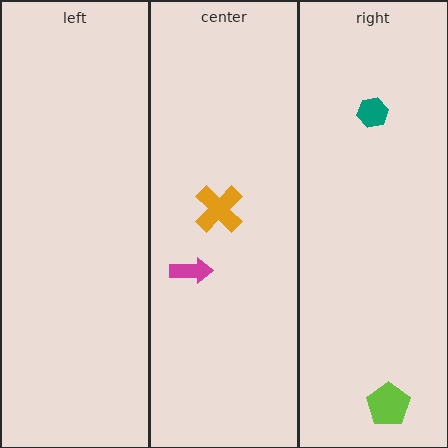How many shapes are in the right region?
2.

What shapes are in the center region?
The magenta arrow, the orange cross.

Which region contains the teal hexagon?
The right region.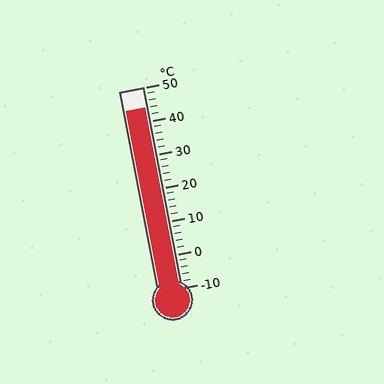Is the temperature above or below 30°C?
The temperature is above 30°C.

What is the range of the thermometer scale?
The thermometer scale ranges from -10°C to 50°C.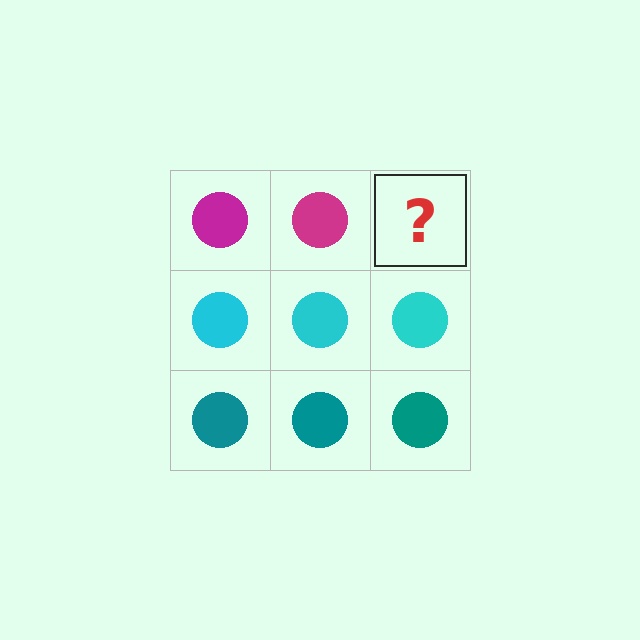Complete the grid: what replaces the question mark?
The question mark should be replaced with a magenta circle.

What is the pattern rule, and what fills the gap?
The rule is that each row has a consistent color. The gap should be filled with a magenta circle.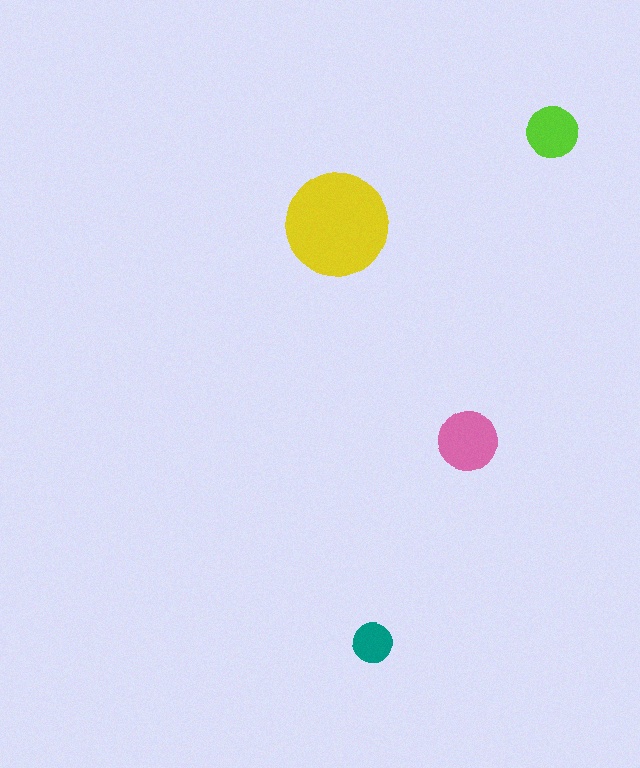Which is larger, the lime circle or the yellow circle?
The yellow one.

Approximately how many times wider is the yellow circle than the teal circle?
About 2.5 times wider.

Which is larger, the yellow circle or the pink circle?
The yellow one.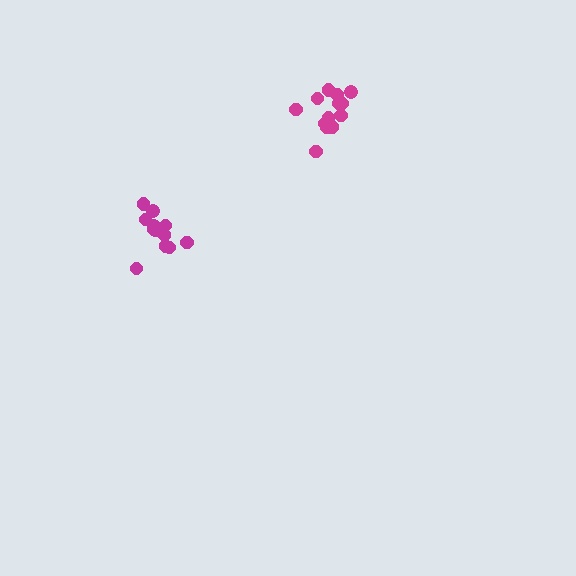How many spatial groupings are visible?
There are 2 spatial groupings.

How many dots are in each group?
Group 1: 12 dots, Group 2: 13 dots (25 total).